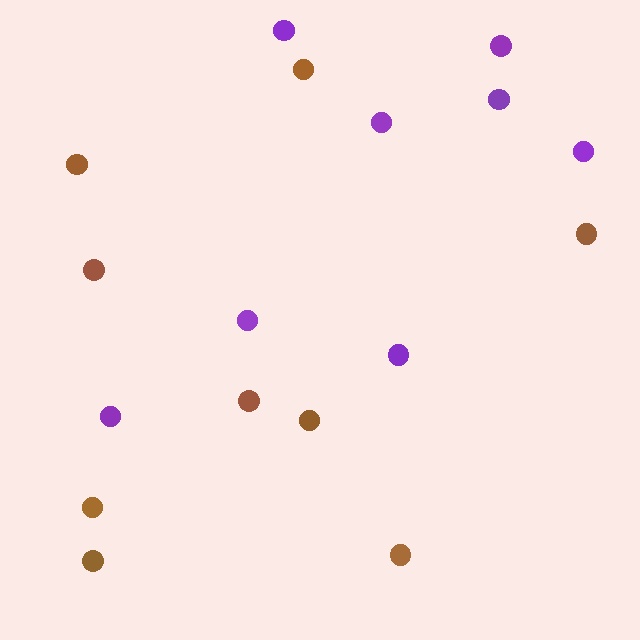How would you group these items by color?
There are 2 groups: one group of brown circles (9) and one group of purple circles (8).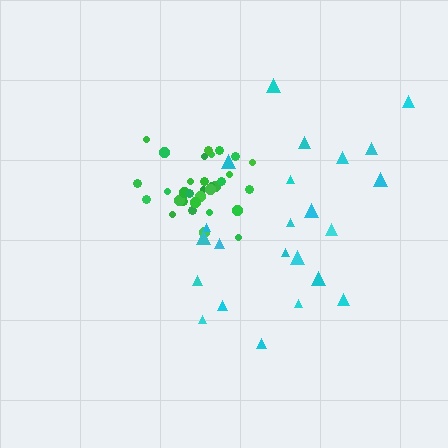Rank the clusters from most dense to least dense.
green, cyan.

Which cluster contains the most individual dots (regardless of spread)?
Green (32).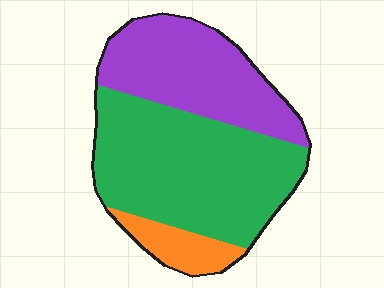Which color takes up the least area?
Orange, at roughly 10%.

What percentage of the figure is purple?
Purple covers 36% of the figure.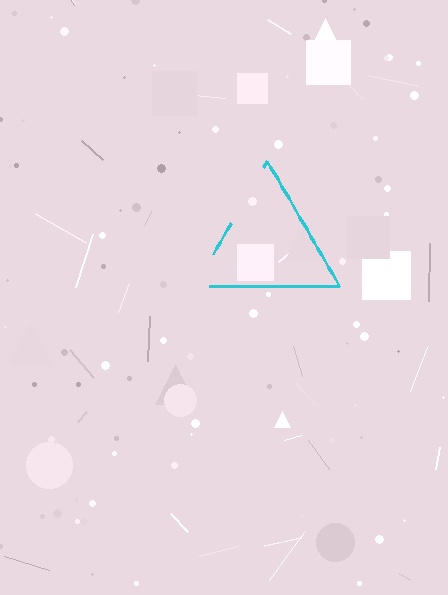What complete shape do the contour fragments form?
The contour fragments form a triangle.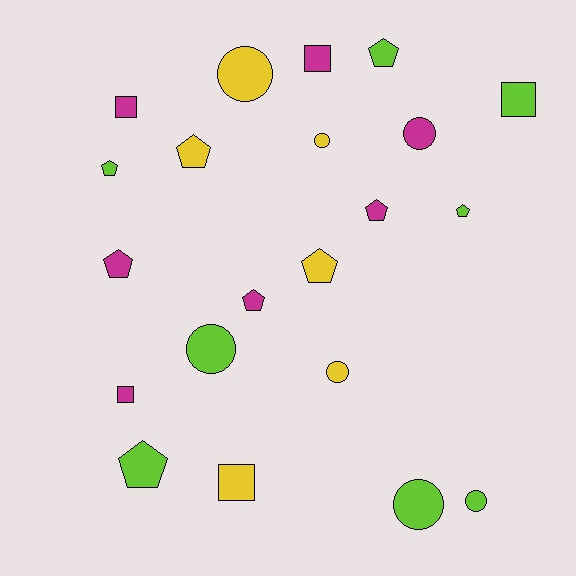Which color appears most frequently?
Lime, with 8 objects.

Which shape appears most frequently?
Pentagon, with 9 objects.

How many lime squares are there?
There is 1 lime square.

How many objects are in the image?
There are 21 objects.